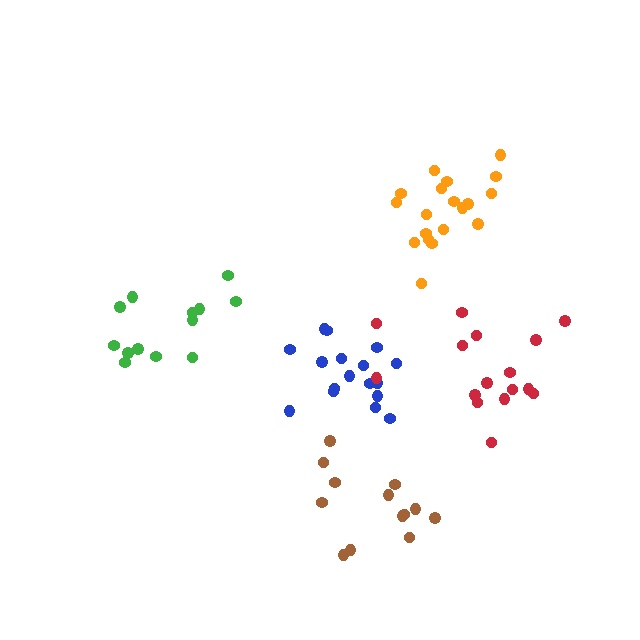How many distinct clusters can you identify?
There are 5 distinct clusters.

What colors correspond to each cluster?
The clusters are colored: green, brown, orange, blue, red.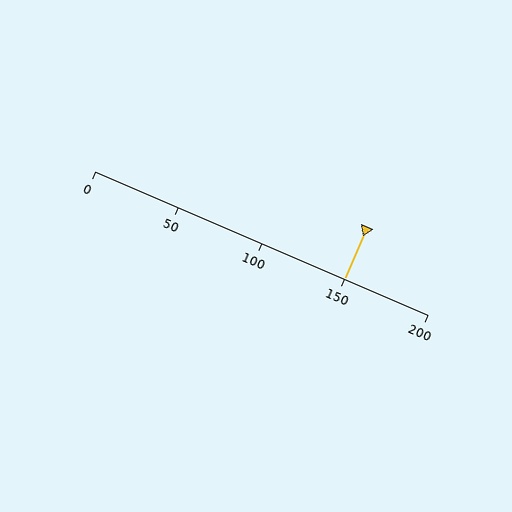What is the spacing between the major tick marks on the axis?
The major ticks are spaced 50 apart.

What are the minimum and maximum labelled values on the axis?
The axis runs from 0 to 200.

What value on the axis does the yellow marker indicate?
The marker indicates approximately 150.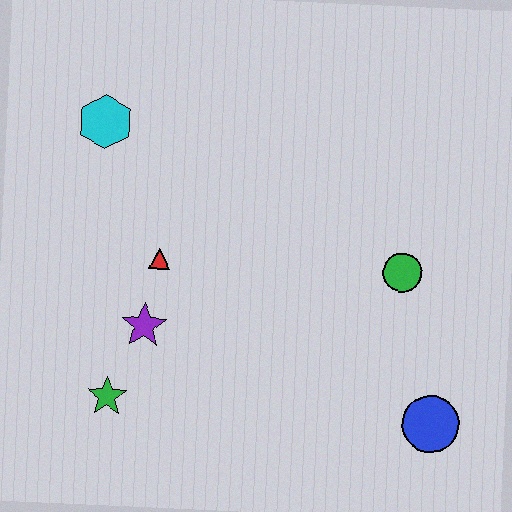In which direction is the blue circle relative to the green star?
The blue circle is to the right of the green star.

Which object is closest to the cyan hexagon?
The red triangle is closest to the cyan hexagon.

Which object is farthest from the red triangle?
The blue circle is farthest from the red triangle.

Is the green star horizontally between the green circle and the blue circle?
No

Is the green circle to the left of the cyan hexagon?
No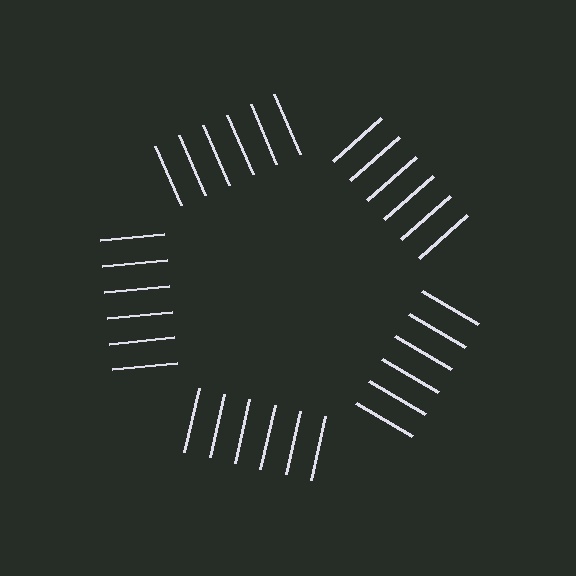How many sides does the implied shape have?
5 sides — the line-ends trace a pentagon.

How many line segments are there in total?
30 — 6 along each of the 5 edges.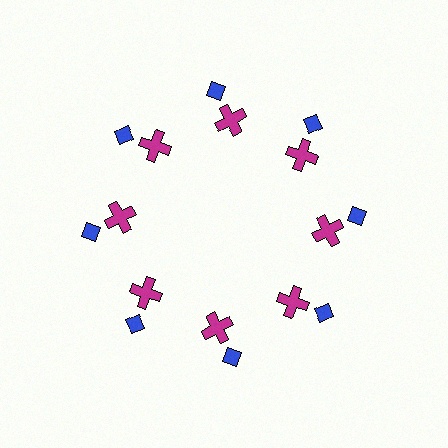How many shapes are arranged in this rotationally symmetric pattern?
There are 16 shapes, arranged in 8 groups of 2.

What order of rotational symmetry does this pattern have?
This pattern has 8-fold rotational symmetry.